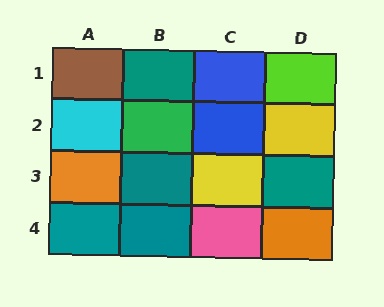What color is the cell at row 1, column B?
Teal.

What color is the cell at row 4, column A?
Teal.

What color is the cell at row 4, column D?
Orange.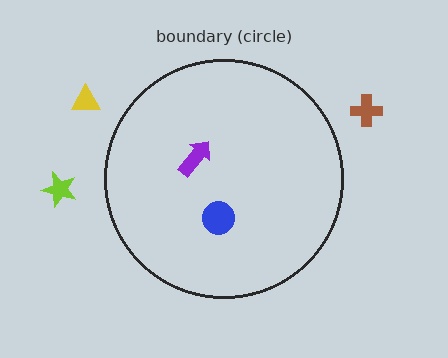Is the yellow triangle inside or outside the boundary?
Outside.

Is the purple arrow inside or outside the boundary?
Inside.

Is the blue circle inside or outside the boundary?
Inside.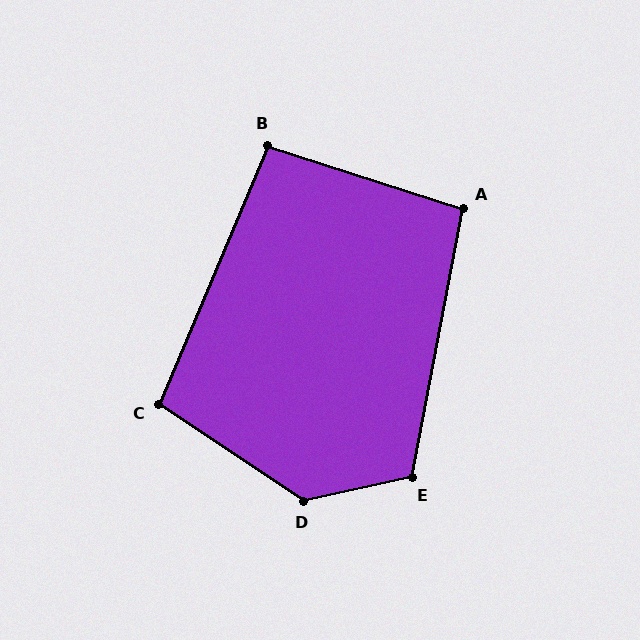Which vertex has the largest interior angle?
D, at approximately 134 degrees.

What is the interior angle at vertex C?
Approximately 101 degrees (obtuse).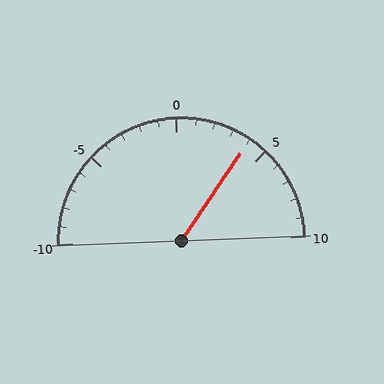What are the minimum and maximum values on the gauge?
The gauge ranges from -10 to 10.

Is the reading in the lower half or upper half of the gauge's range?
The reading is in the upper half of the range (-10 to 10).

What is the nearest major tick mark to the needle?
The nearest major tick mark is 5.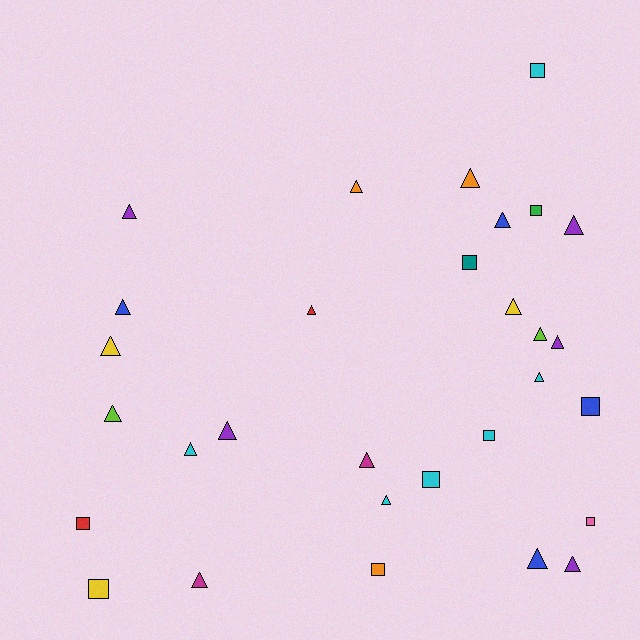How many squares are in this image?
There are 10 squares.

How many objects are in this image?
There are 30 objects.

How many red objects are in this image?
There are 2 red objects.